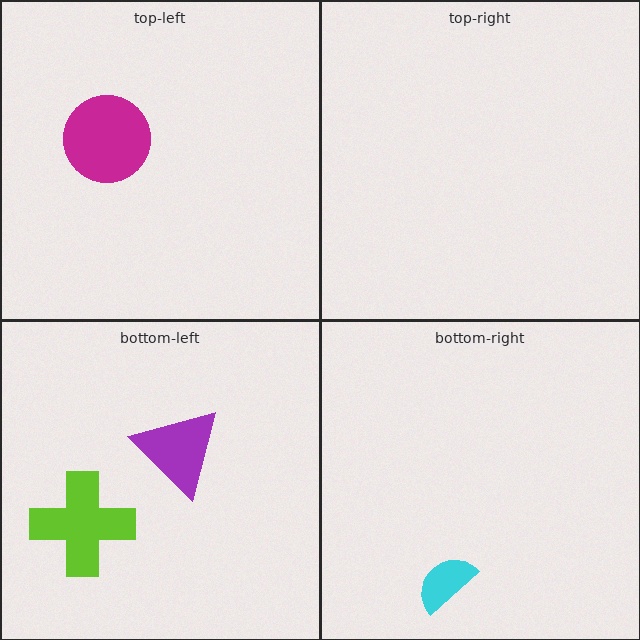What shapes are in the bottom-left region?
The purple triangle, the lime cross.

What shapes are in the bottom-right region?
The cyan semicircle.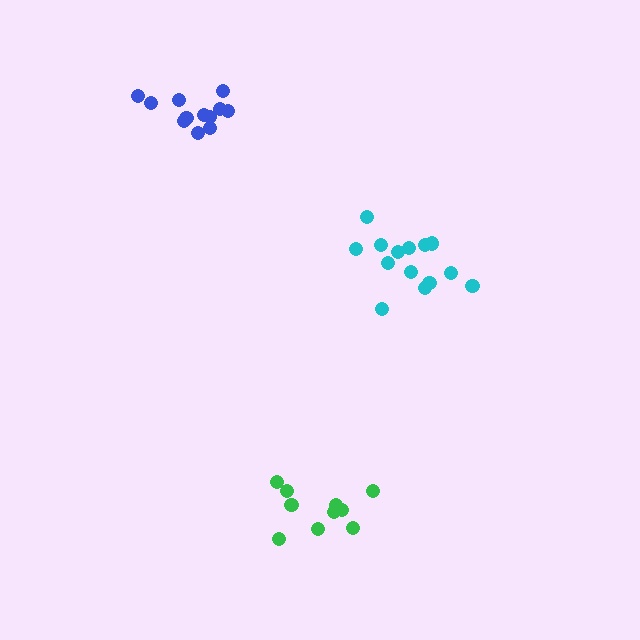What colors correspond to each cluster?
The clusters are colored: cyan, blue, green.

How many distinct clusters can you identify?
There are 3 distinct clusters.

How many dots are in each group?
Group 1: 14 dots, Group 2: 12 dots, Group 3: 10 dots (36 total).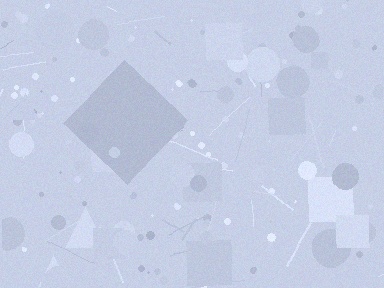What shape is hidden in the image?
A diamond is hidden in the image.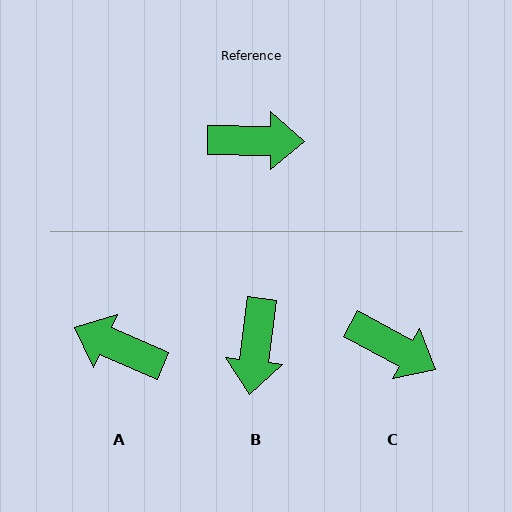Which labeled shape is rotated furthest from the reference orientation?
A, about 157 degrees away.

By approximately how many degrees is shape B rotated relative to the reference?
Approximately 97 degrees clockwise.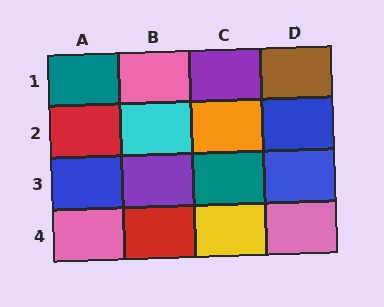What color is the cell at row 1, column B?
Pink.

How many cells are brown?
1 cell is brown.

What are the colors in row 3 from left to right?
Blue, purple, teal, blue.